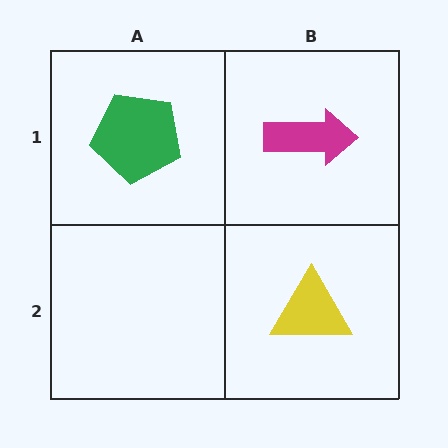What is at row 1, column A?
A green pentagon.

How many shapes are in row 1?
2 shapes.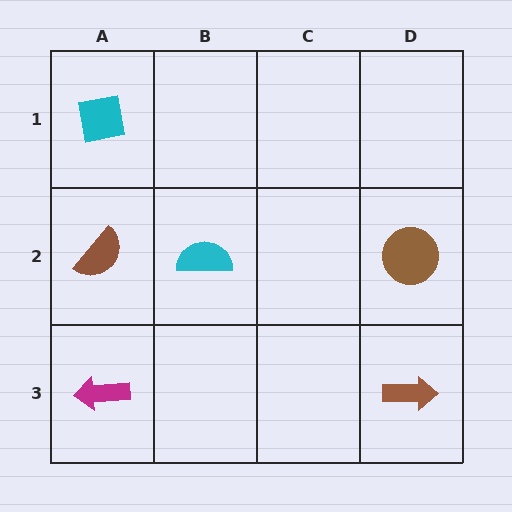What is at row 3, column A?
A magenta arrow.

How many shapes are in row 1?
1 shape.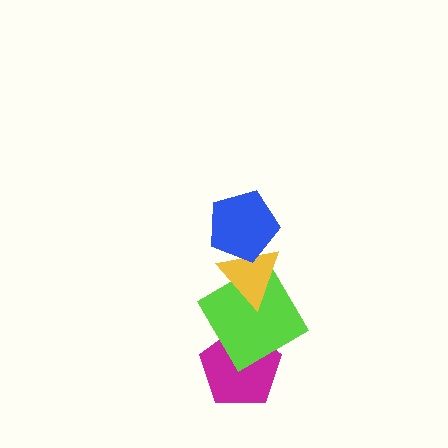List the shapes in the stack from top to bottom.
From top to bottom: the blue pentagon, the yellow triangle, the lime diamond, the magenta pentagon.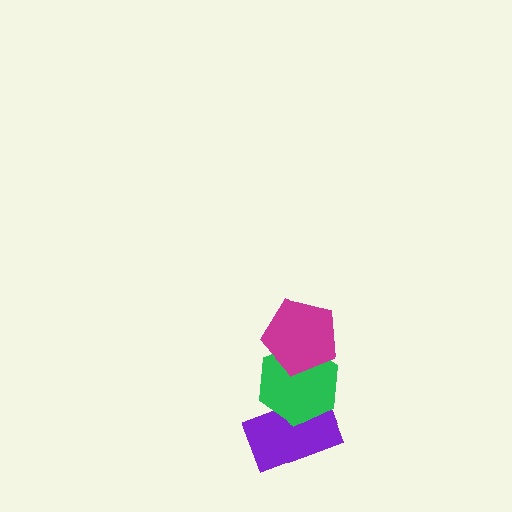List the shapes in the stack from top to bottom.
From top to bottom: the magenta pentagon, the green hexagon, the purple rectangle.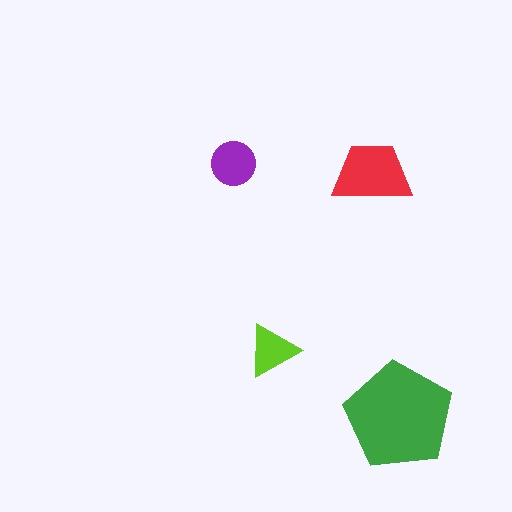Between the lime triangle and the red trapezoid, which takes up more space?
The red trapezoid.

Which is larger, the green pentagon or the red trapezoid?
The green pentagon.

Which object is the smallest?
The lime triangle.